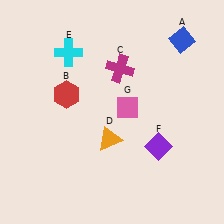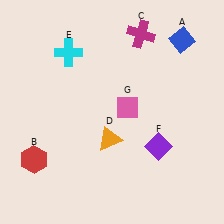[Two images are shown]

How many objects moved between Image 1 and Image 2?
2 objects moved between the two images.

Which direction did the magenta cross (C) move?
The magenta cross (C) moved up.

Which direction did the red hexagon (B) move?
The red hexagon (B) moved down.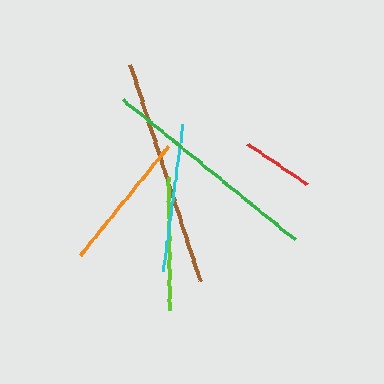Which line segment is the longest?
The brown line is the longest at approximately 227 pixels.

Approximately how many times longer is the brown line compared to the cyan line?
The brown line is approximately 1.5 times the length of the cyan line.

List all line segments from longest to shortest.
From longest to shortest: brown, green, cyan, orange, lime, red.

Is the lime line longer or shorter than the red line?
The lime line is longer than the red line.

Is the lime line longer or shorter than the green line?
The green line is longer than the lime line.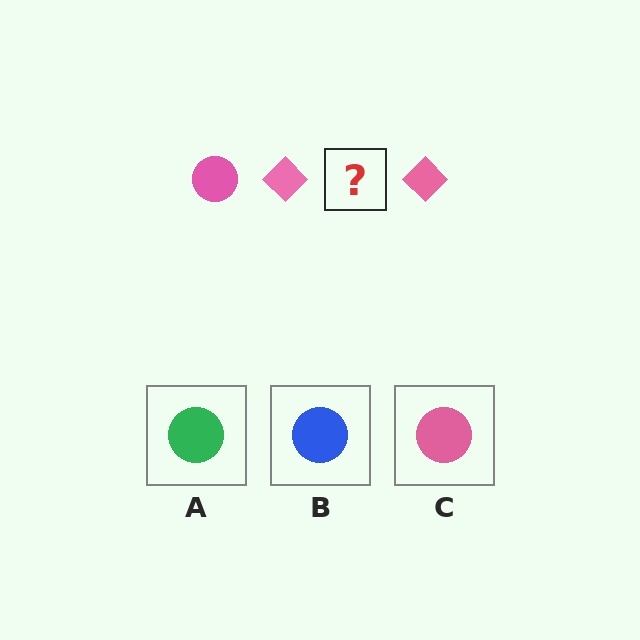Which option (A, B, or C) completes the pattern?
C.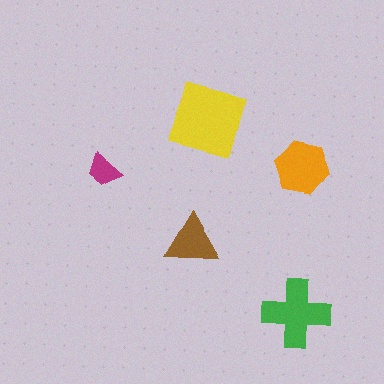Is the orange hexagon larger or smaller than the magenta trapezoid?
Larger.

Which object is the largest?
The yellow diamond.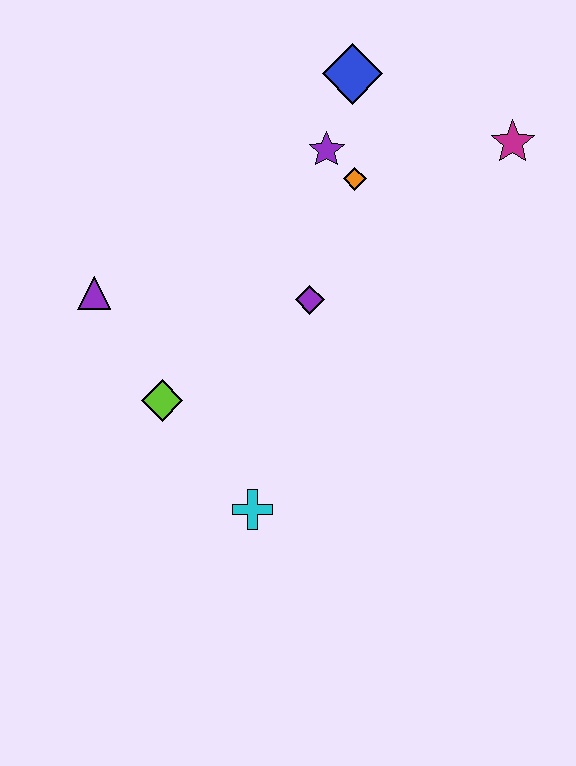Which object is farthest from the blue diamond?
The cyan cross is farthest from the blue diamond.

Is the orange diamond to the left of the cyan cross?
No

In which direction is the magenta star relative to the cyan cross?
The magenta star is above the cyan cross.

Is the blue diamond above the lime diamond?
Yes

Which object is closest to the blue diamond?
The purple star is closest to the blue diamond.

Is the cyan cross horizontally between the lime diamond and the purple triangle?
No